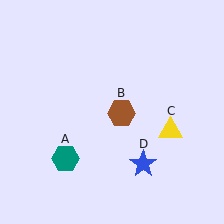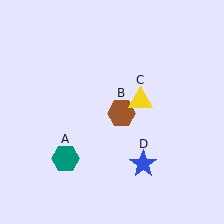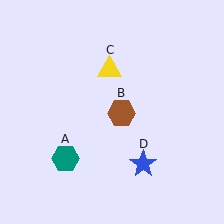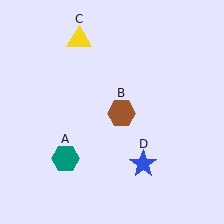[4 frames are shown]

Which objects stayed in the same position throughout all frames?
Teal hexagon (object A) and brown hexagon (object B) and blue star (object D) remained stationary.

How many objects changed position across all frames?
1 object changed position: yellow triangle (object C).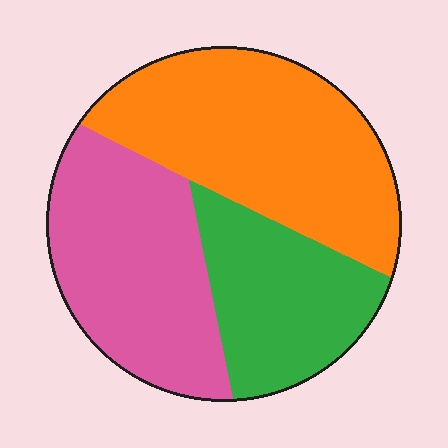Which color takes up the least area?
Green, at roughly 25%.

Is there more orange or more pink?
Orange.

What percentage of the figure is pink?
Pink takes up between a third and a half of the figure.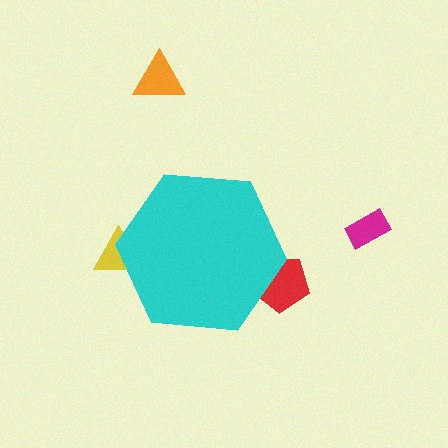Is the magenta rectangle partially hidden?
No, the magenta rectangle is fully visible.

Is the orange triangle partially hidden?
No, the orange triangle is fully visible.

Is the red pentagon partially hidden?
Yes, the red pentagon is partially hidden behind the cyan hexagon.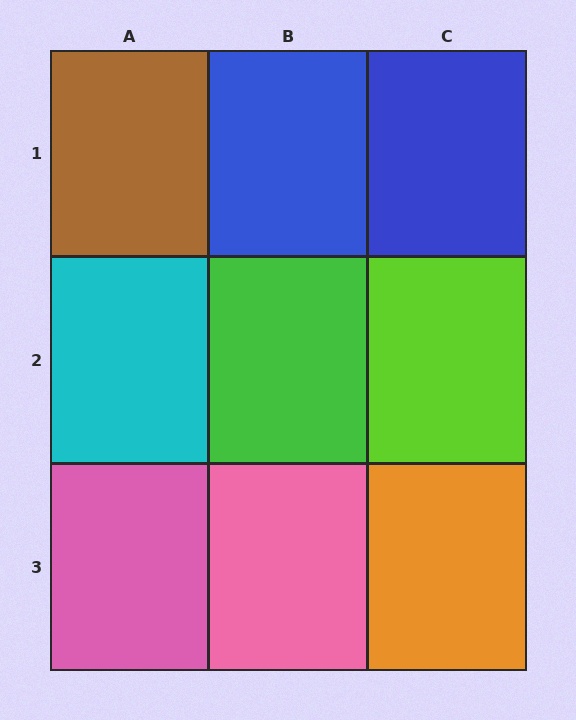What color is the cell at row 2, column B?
Green.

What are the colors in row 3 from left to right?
Pink, pink, orange.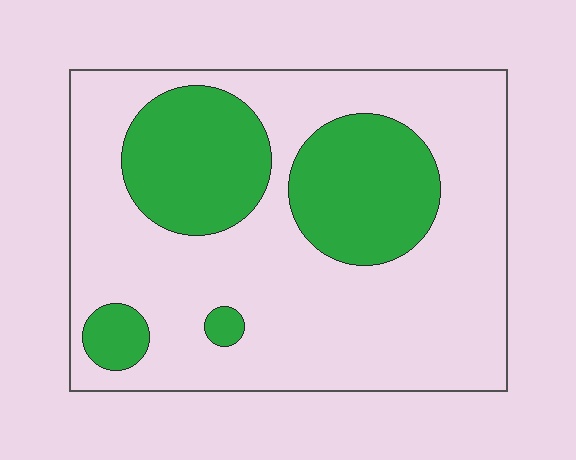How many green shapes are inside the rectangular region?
4.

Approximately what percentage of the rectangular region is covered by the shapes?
Approximately 30%.